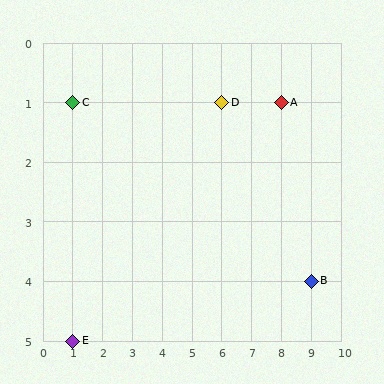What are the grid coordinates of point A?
Point A is at grid coordinates (8, 1).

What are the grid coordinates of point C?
Point C is at grid coordinates (1, 1).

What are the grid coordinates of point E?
Point E is at grid coordinates (1, 5).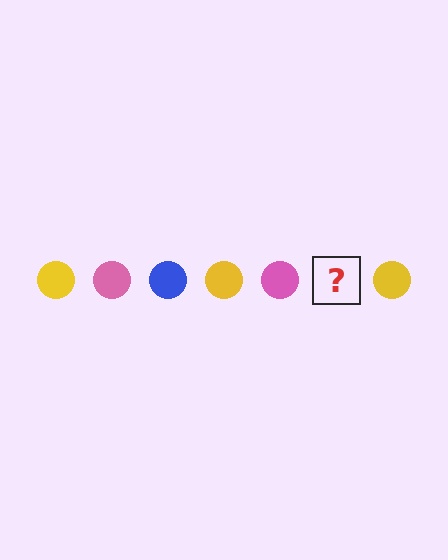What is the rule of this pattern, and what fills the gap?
The rule is that the pattern cycles through yellow, pink, blue circles. The gap should be filled with a blue circle.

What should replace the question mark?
The question mark should be replaced with a blue circle.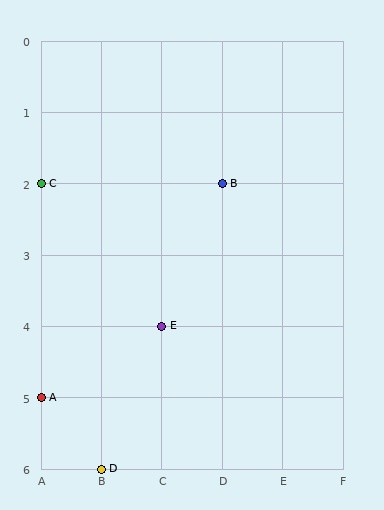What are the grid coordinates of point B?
Point B is at grid coordinates (D, 2).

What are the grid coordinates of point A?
Point A is at grid coordinates (A, 5).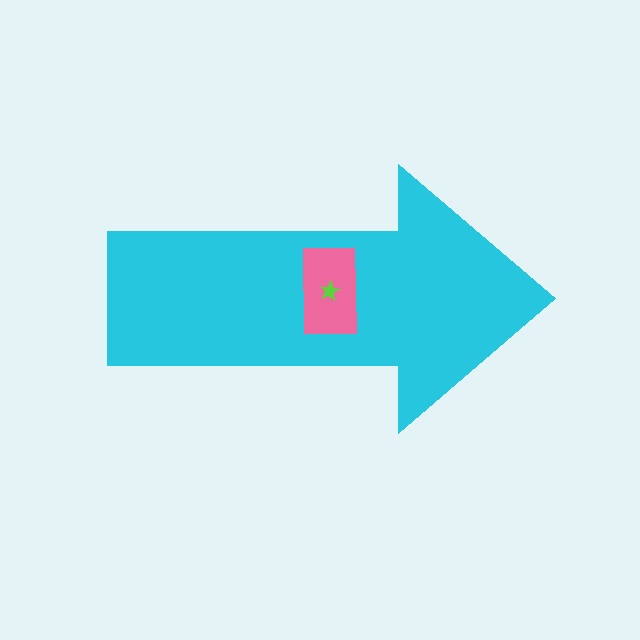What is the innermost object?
The lime star.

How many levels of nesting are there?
3.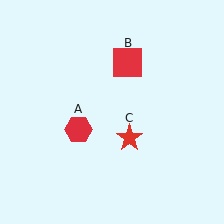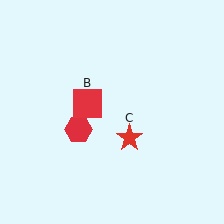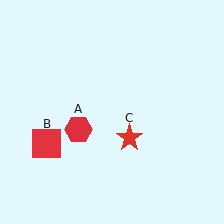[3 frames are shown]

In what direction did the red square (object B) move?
The red square (object B) moved down and to the left.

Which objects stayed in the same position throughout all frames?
Red hexagon (object A) and red star (object C) remained stationary.